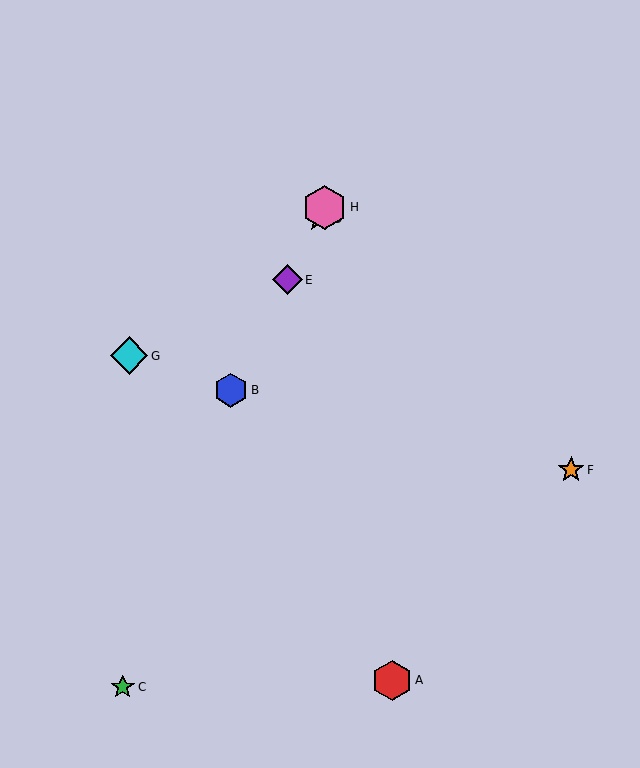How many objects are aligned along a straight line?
4 objects (B, D, E, H) are aligned along a straight line.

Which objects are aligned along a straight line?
Objects B, D, E, H are aligned along a straight line.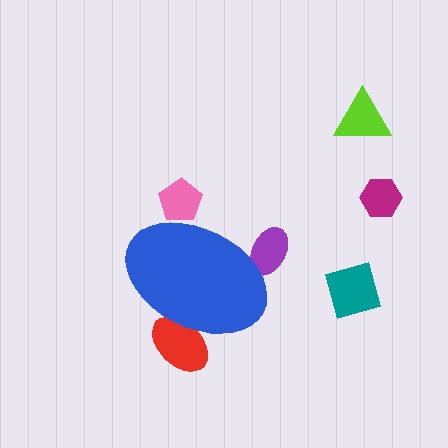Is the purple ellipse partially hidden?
Yes, the purple ellipse is partially hidden behind the blue ellipse.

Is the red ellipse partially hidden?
Yes, the red ellipse is partially hidden behind the blue ellipse.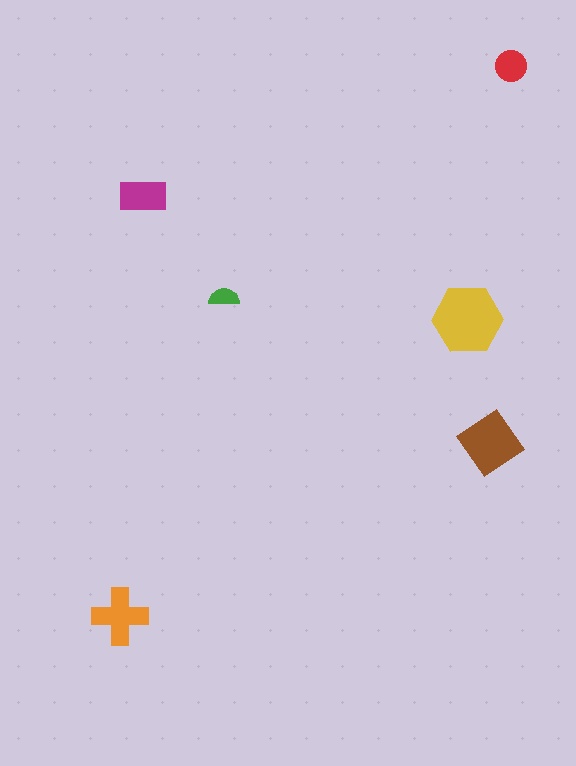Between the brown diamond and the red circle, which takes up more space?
The brown diamond.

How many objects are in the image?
There are 6 objects in the image.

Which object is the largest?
The yellow hexagon.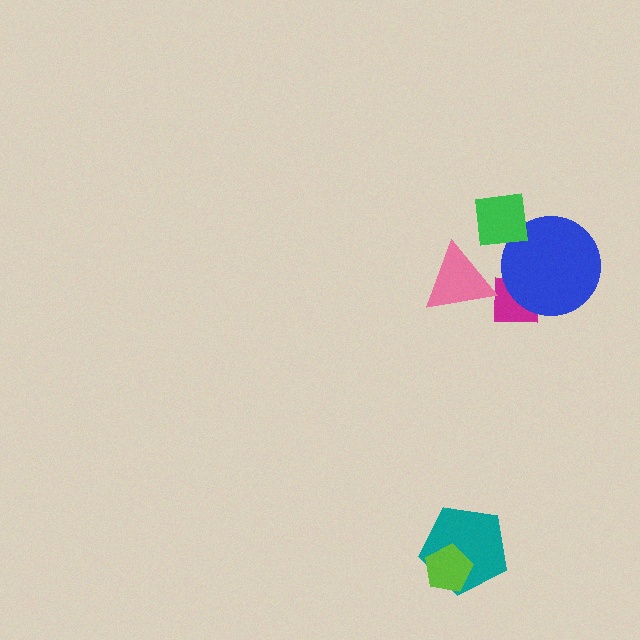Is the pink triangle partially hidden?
No, no other shape covers it.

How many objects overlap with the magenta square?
2 objects overlap with the magenta square.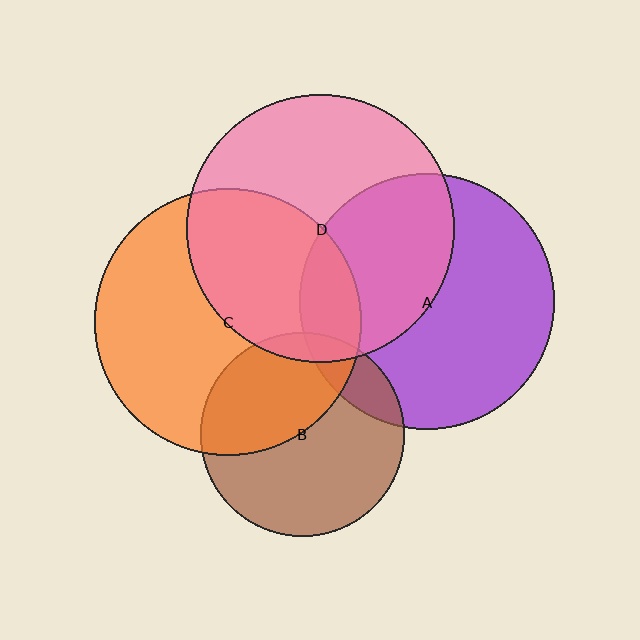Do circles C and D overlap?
Yes.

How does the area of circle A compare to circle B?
Approximately 1.6 times.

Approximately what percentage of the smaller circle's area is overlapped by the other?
Approximately 40%.